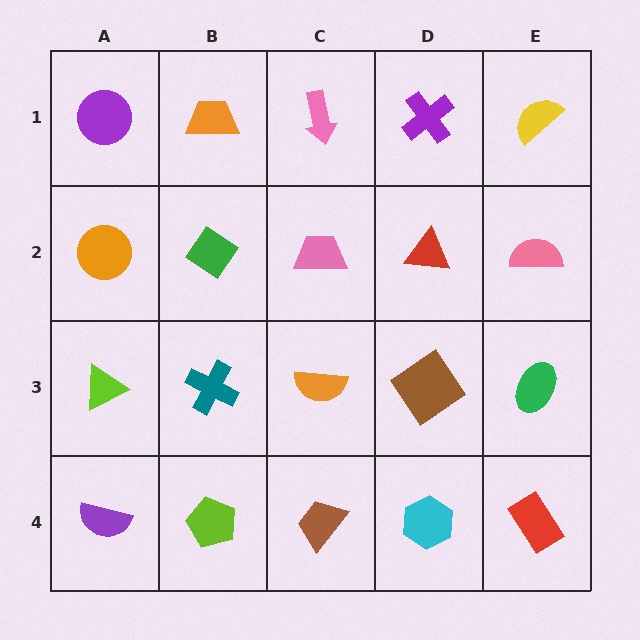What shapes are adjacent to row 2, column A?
A purple circle (row 1, column A), a lime triangle (row 3, column A), a green diamond (row 2, column B).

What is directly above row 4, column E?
A green ellipse.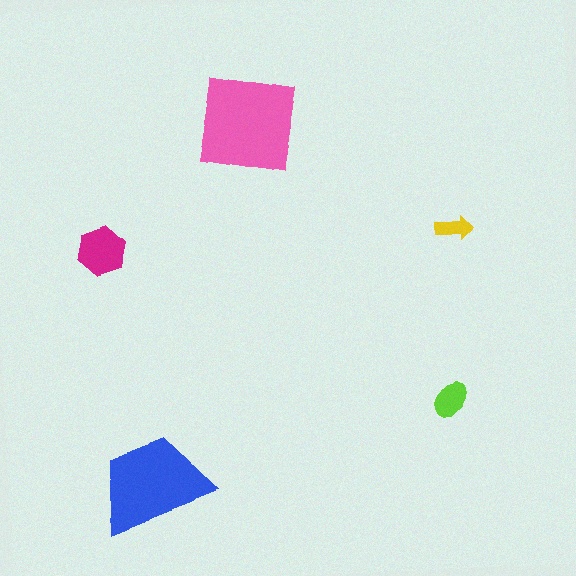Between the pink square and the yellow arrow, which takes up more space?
The pink square.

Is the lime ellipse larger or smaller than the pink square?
Smaller.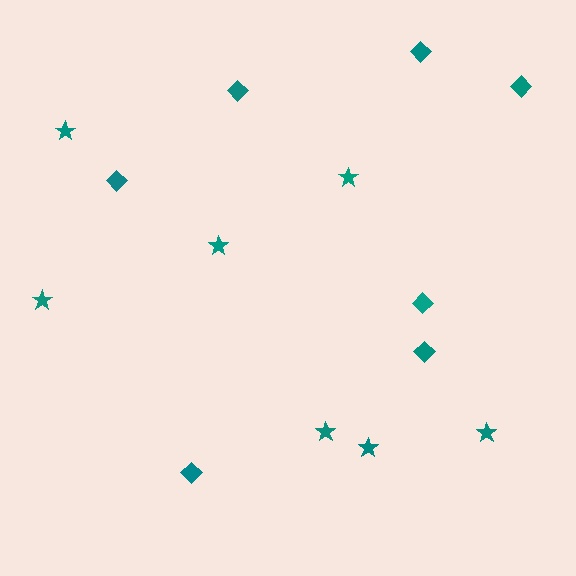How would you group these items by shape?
There are 2 groups: one group of stars (7) and one group of diamonds (7).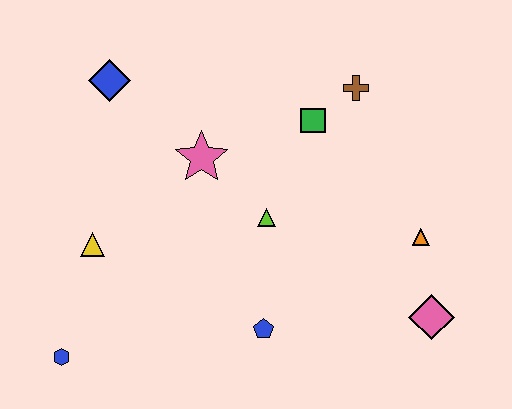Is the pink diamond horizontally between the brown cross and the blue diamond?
No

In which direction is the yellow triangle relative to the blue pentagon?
The yellow triangle is to the left of the blue pentagon.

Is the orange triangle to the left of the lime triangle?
No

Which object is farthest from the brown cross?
The blue hexagon is farthest from the brown cross.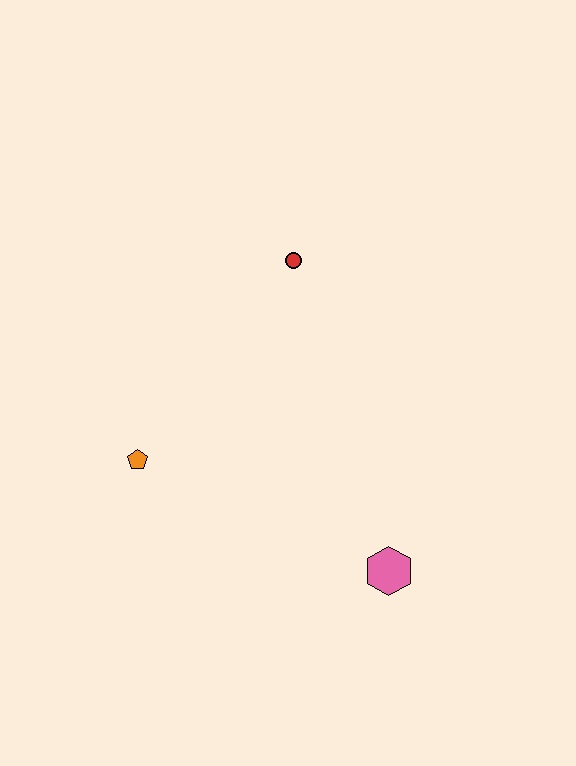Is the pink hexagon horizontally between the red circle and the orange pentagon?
No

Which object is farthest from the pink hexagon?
The red circle is farthest from the pink hexagon.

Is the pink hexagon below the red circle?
Yes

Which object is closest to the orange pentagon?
The red circle is closest to the orange pentagon.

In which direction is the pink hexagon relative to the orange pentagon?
The pink hexagon is to the right of the orange pentagon.